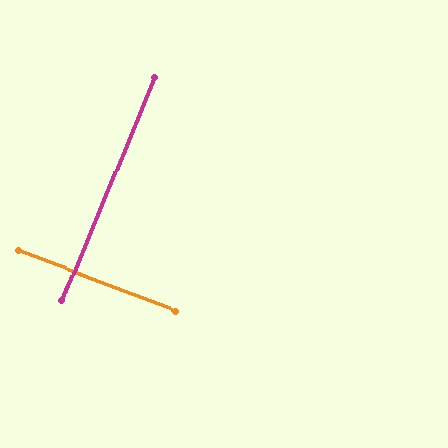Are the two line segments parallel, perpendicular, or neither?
Perpendicular — they meet at approximately 88°.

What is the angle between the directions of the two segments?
Approximately 88 degrees.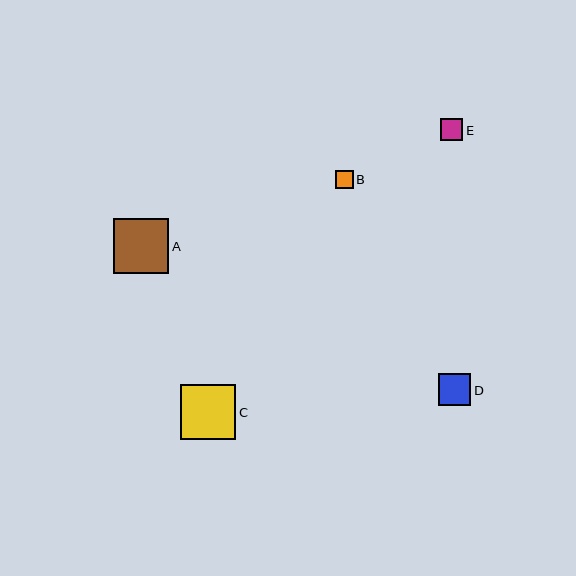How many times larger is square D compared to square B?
Square D is approximately 1.9 times the size of square B.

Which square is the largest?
Square A is the largest with a size of approximately 56 pixels.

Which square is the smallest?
Square B is the smallest with a size of approximately 17 pixels.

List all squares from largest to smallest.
From largest to smallest: A, C, D, E, B.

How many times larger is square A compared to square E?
Square A is approximately 2.5 times the size of square E.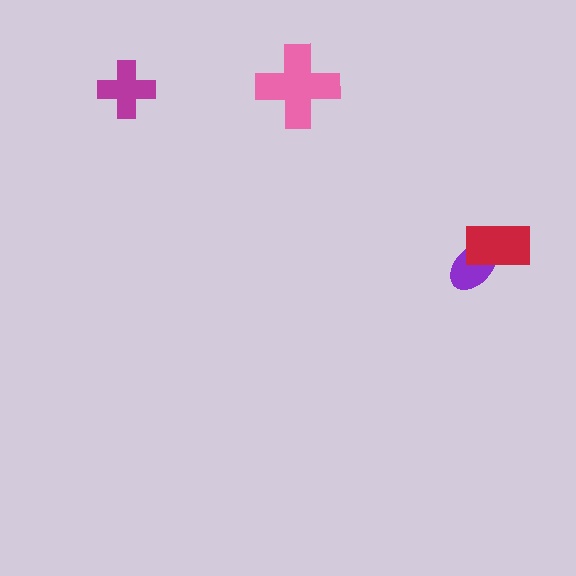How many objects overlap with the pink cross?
0 objects overlap with the pink cross.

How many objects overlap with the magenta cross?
0 objects overlap with the magenta cross.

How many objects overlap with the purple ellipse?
1 object overlaps with the purple ellipse.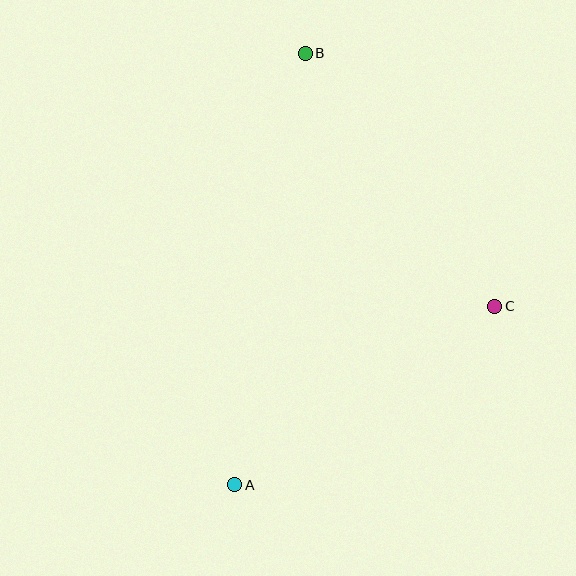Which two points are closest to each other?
Points A and C are closest to each other.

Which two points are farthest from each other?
Points A and B are farthest from each other.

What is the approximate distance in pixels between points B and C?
The distance between B and C is approximately 316 pixels.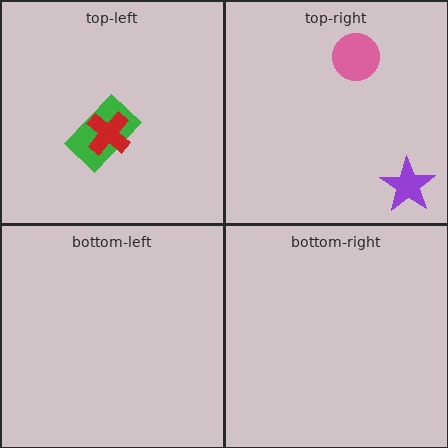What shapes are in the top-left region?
The green rectangle, the red cross.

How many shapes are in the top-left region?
2.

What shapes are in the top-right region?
The purple star, the pink circle.